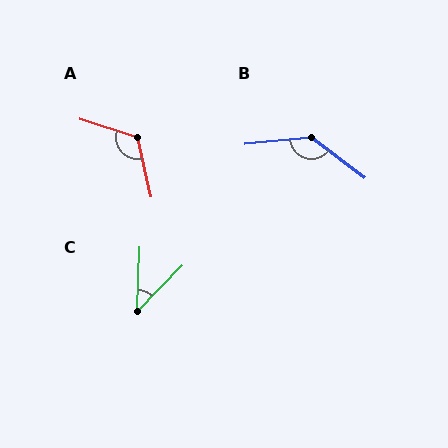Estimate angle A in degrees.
Approximately 121 degrees.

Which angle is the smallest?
C, at approximately 42 degrees.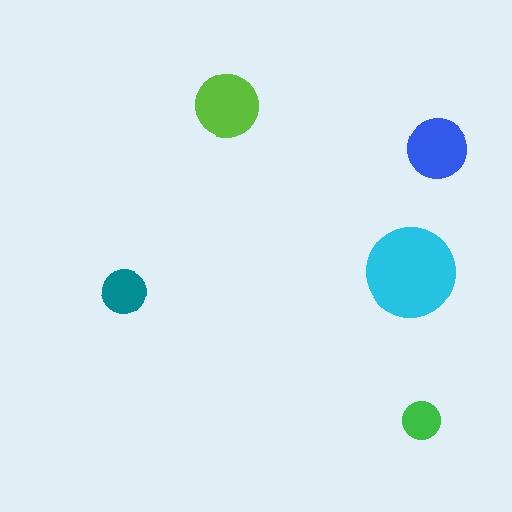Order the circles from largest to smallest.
the cyan one, the lime one, the blue one, the teal one, the green one.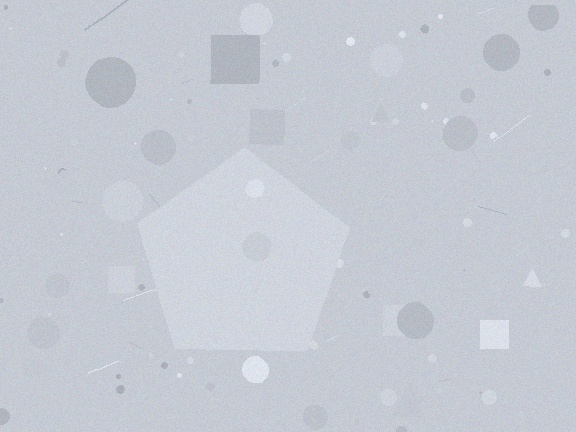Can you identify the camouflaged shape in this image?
The camouflaged shape is a pentagon.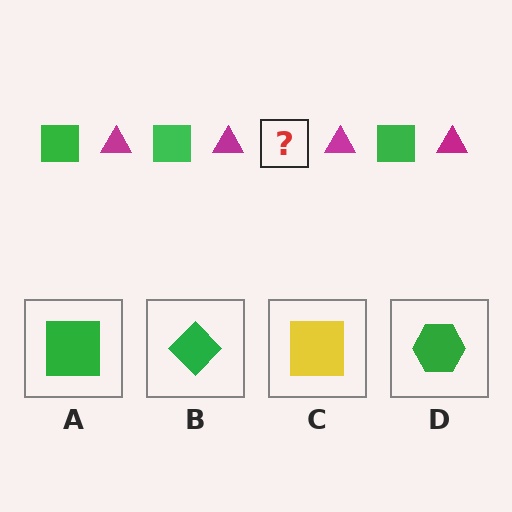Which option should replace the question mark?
Option A.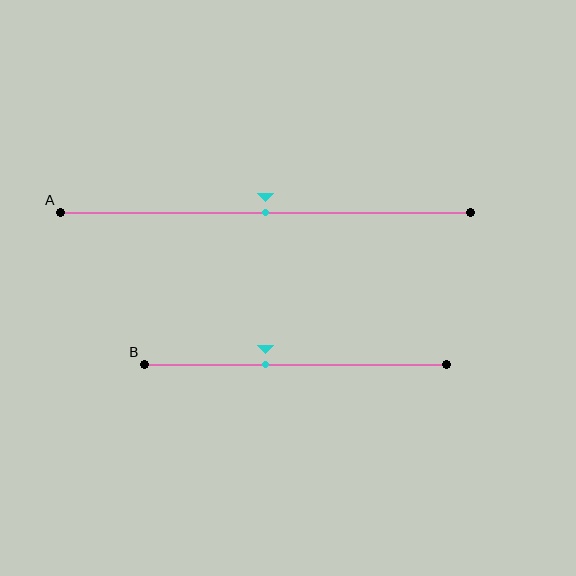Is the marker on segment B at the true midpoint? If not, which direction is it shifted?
No, the marker on segment B is shifted to the left by about 10% of the segment length.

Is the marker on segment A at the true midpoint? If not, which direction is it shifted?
Yes, the marker on segment A is at the true midpoint.